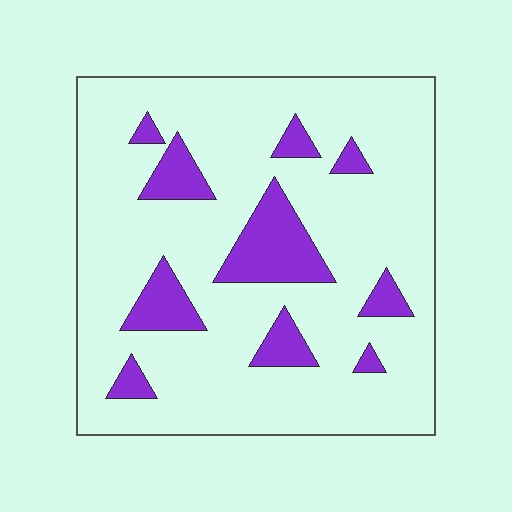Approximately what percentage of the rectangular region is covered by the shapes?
Approximately 15%.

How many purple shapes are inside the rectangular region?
10.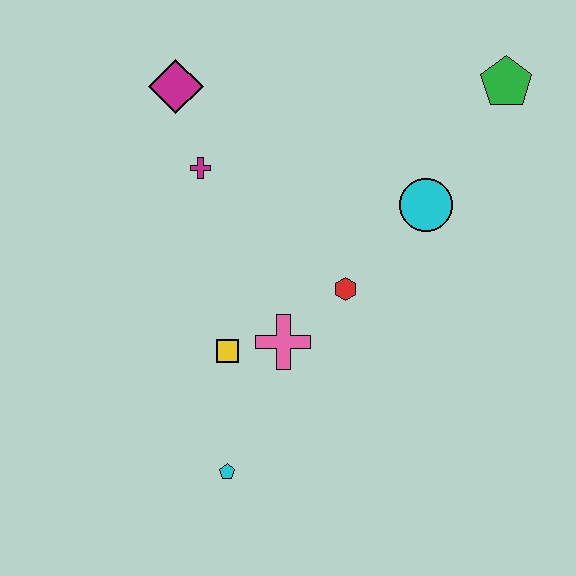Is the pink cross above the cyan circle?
No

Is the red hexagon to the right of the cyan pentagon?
Yes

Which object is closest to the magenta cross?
The magenta diamond is closest to the magenta cross.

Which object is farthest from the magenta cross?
The green pentagon is farthest from the magenta cross.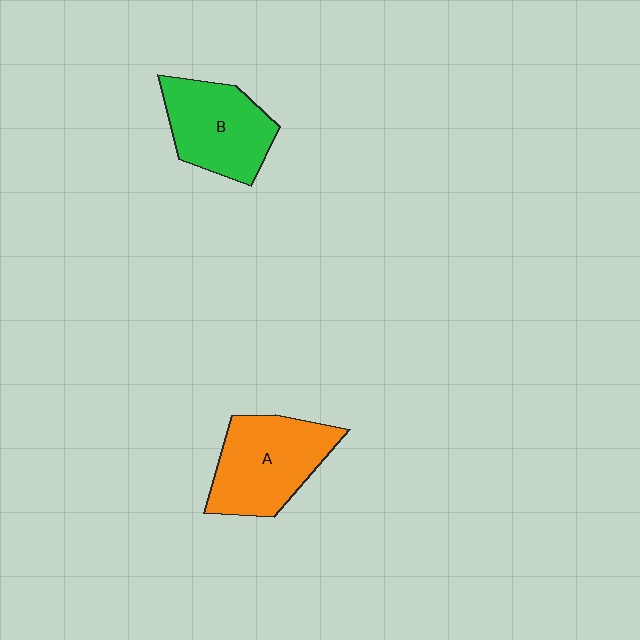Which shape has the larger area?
Shape A (orange).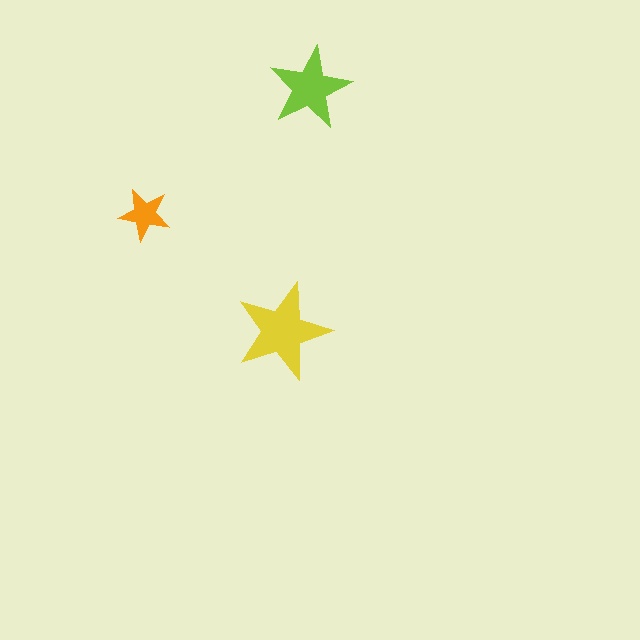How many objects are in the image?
There are 3 objects in the image.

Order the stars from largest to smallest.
the yellow one, the lime one, the orange one.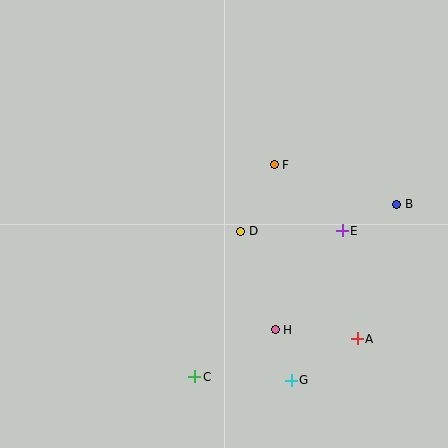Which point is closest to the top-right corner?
Point B is closest to the top-right corner.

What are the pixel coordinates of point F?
Point F is at (274, 165).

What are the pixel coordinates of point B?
Point B is at (397, 204).